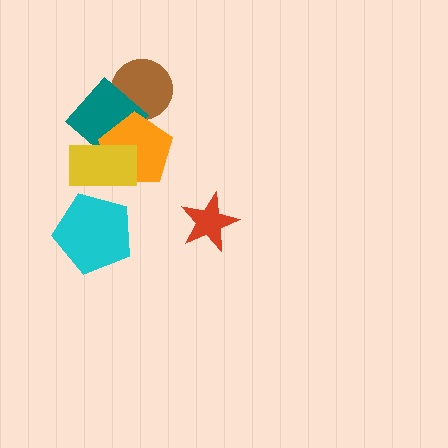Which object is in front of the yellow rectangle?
The cyan pentagon is in front of the yellow rectangle.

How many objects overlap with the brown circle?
2 objects overlap with the brown circle.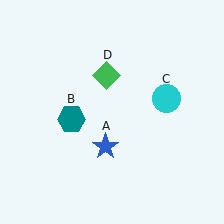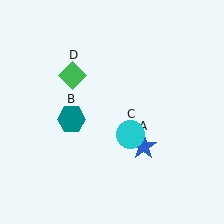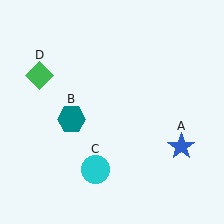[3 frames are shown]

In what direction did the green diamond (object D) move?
The green diamond (object D) moved left.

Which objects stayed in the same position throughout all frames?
Teal hexagon (object B) remained stationary.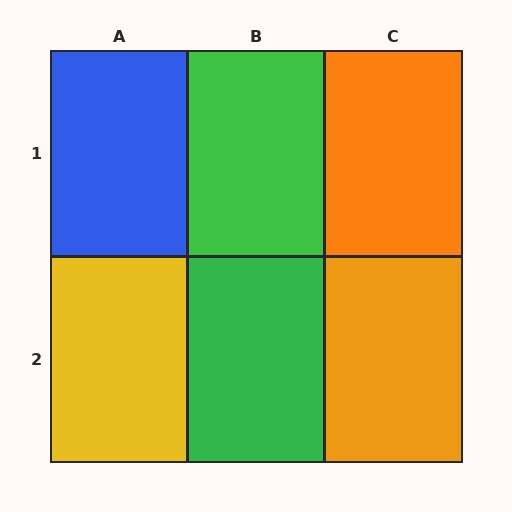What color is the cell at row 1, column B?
Green.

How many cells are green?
2 cells are green.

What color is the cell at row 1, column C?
Orange.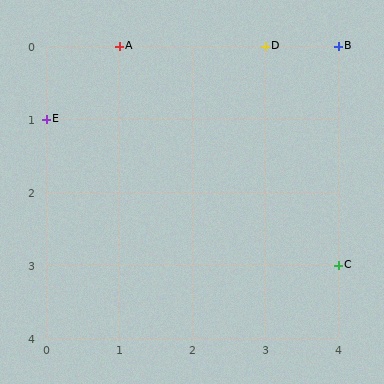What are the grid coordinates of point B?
Point B is at grid coordinates (4, 0).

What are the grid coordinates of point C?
Point C is at grid coordinates (4, 3).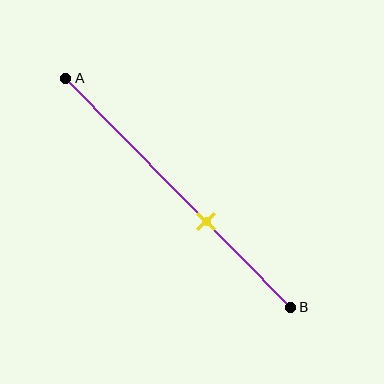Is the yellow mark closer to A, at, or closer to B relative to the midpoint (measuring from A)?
The yellow mark is closer to point B than the midpoint of segment AB.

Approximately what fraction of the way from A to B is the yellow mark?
The yellow mark is approximately 65% of the way from A to B.